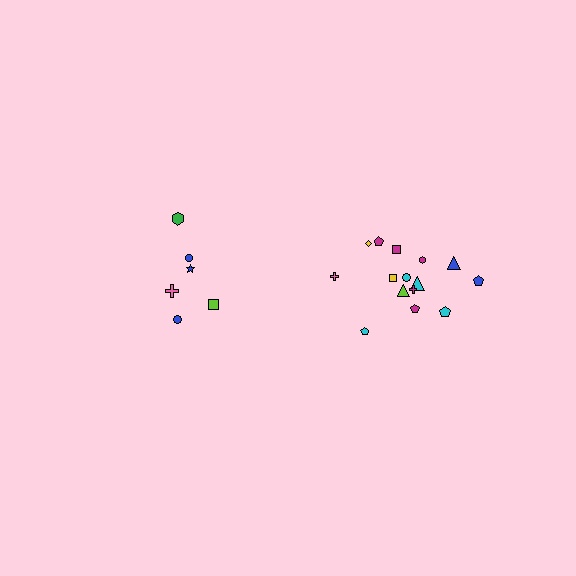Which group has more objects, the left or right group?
The right group.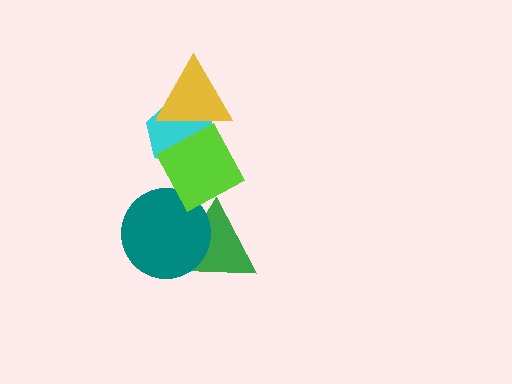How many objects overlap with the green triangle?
2 objects overlap with the green triangle.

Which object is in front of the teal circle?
The lime diamond is in front of the teal circle.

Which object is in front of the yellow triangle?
The lime diamond is in front of the yellow triangle.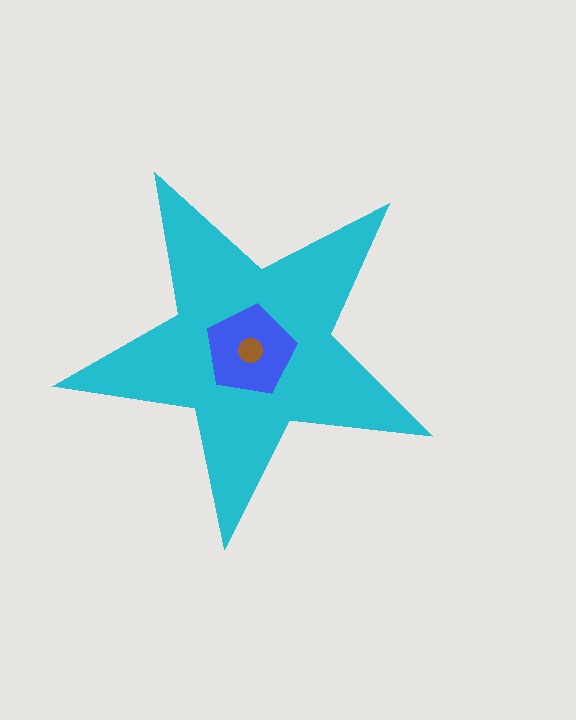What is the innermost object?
The brown circle.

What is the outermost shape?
The cyan star.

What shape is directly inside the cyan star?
The blue pentagon.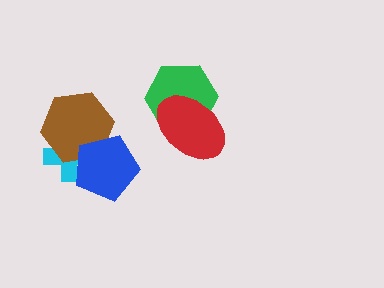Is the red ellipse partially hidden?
No, no other shape covers it.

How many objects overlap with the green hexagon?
1 object overlaps with the green hexagon.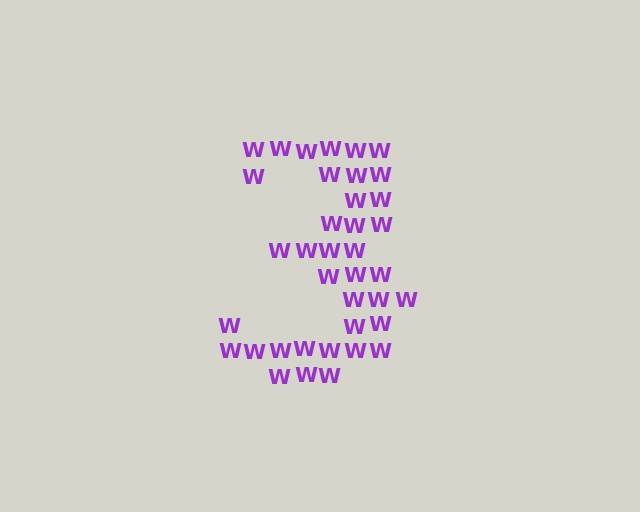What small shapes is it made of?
It is made of small letter W's.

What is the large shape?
The large shape is the digit 3.